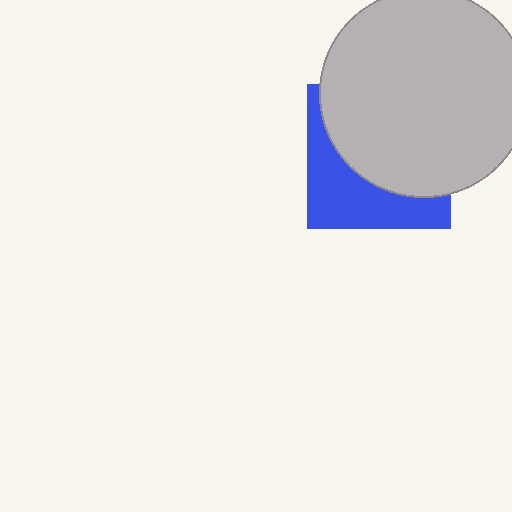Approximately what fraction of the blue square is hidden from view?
Roughly 61% of the blue square is hidden behind the light gray circle.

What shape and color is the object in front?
The object in front is a light gray circle.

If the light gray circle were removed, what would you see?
You would see the complete blue square.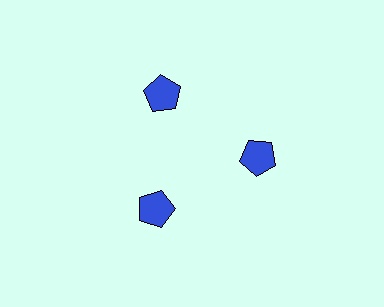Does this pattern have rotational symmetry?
Yes, this pattern has 3-fold rotational symmetry. It looks the same after rotating 120 degrees around the center.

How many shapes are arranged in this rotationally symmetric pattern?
There are 3 shapes, arranged in 3 groups of 1.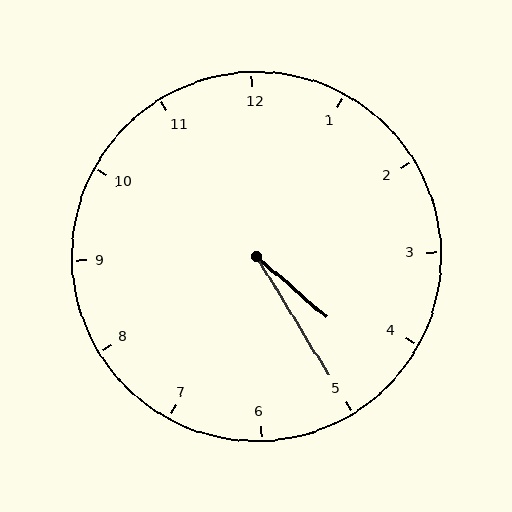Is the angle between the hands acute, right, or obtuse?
It is acute.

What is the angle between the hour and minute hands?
Approximately 18 degrees.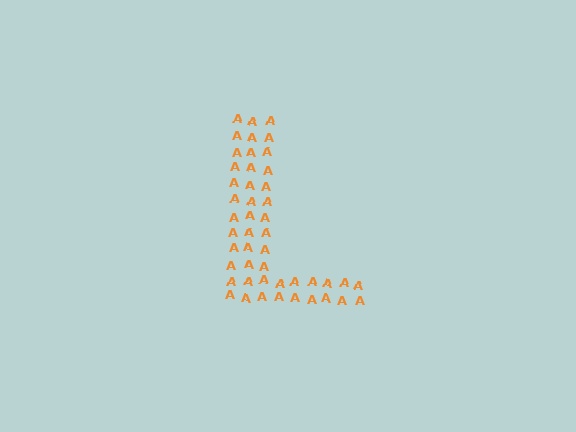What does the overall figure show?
The overall figure shows the letter L.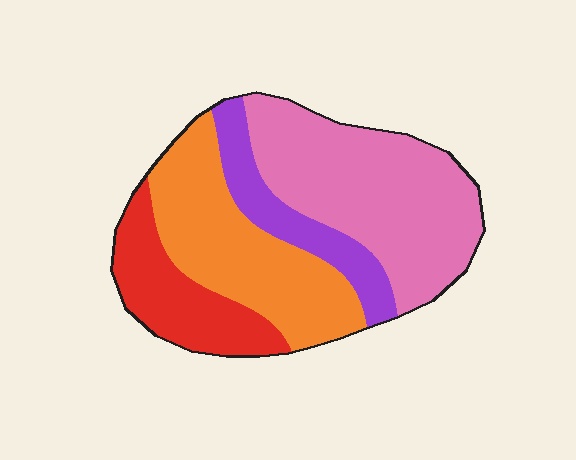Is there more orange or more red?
Orange.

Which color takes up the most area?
Pink, at roughly 40%.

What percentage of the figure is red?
Red covers roughly 20% of the figure.